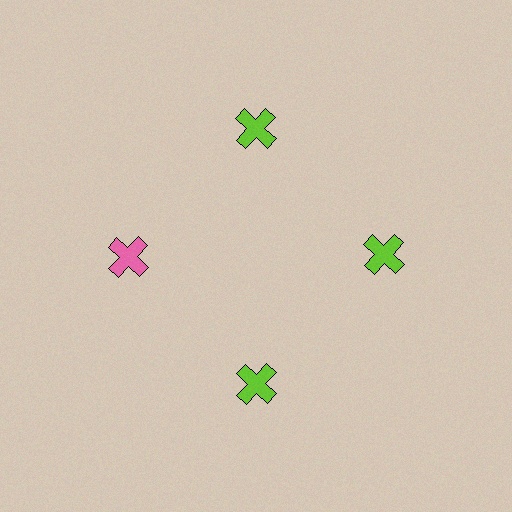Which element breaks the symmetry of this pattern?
The pink cross at roughly the 9 o'clock position breaks the symmetry. All other shapes are lime crosses.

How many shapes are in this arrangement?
There are 4 shapes arranged in a ring pattern.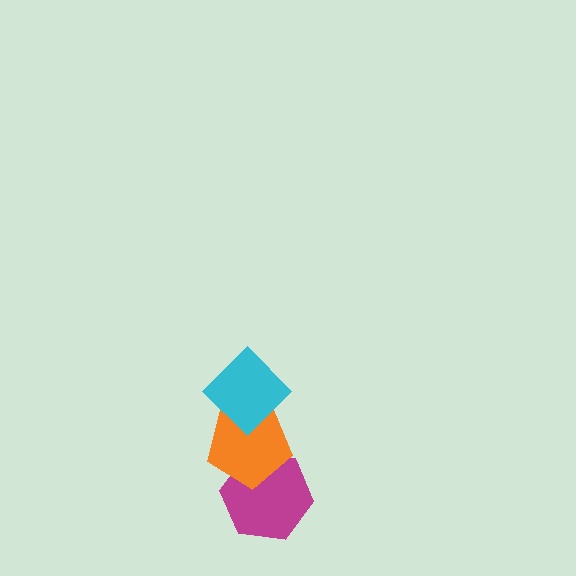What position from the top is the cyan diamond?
The cyan diamond is 1st from the top.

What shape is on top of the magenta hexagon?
The orange pentagon is on top of the magenta hexagon.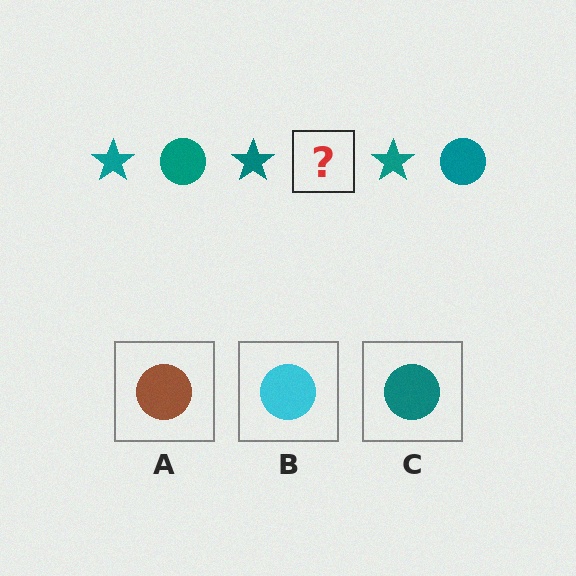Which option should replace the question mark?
Option C.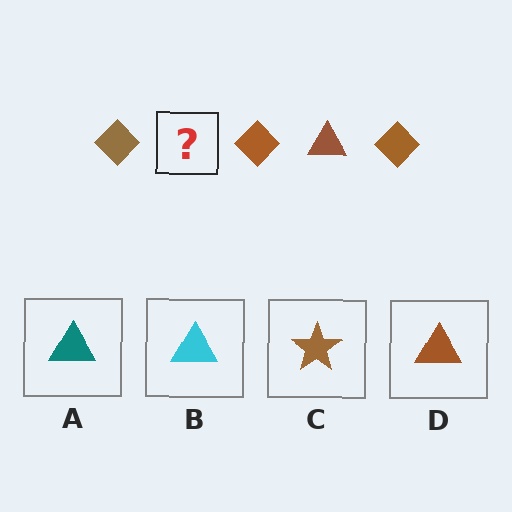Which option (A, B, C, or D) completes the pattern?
D.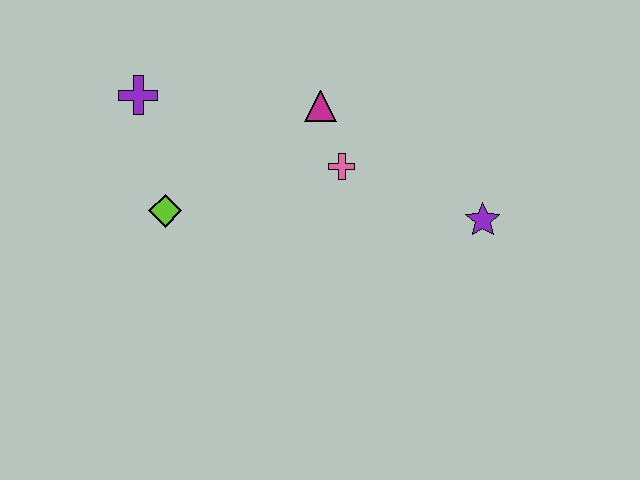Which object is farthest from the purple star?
The purple cross is farthest from the purple star.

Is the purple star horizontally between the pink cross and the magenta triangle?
No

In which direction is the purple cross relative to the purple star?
The purple cross is to the left of the purple star.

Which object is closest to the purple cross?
The lime diamond is closest to the purple cross.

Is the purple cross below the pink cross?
No